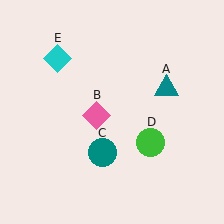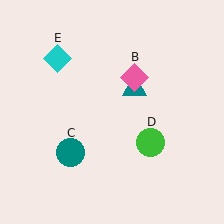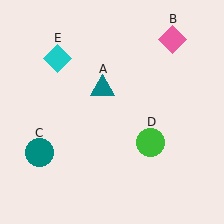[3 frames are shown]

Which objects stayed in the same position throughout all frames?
Green circle (object D) and cyan diamond (object E) remained stationary.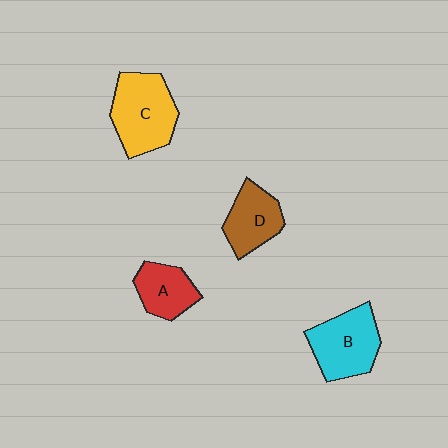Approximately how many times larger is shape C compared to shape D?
Approximately 1.4 times.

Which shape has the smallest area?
Shape A (red).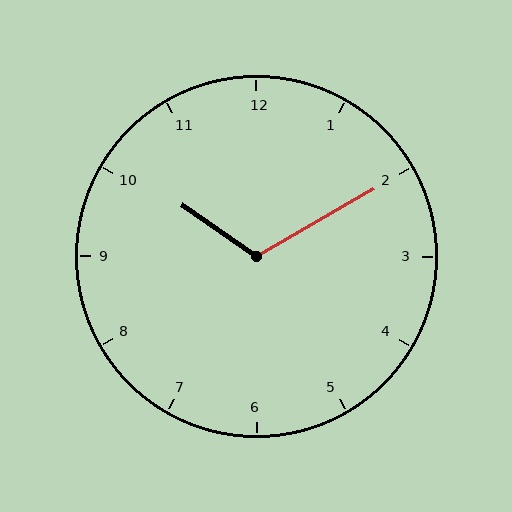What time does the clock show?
10:10.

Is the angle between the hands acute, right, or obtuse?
It is obtuse.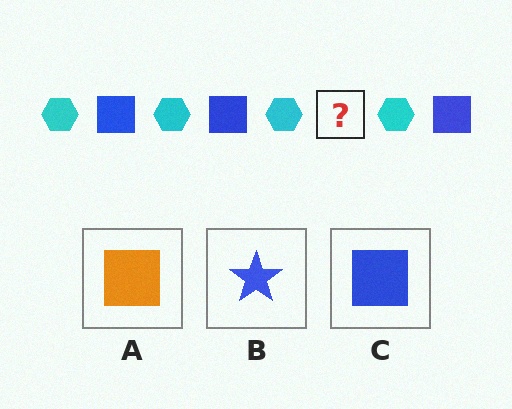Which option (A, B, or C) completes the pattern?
C.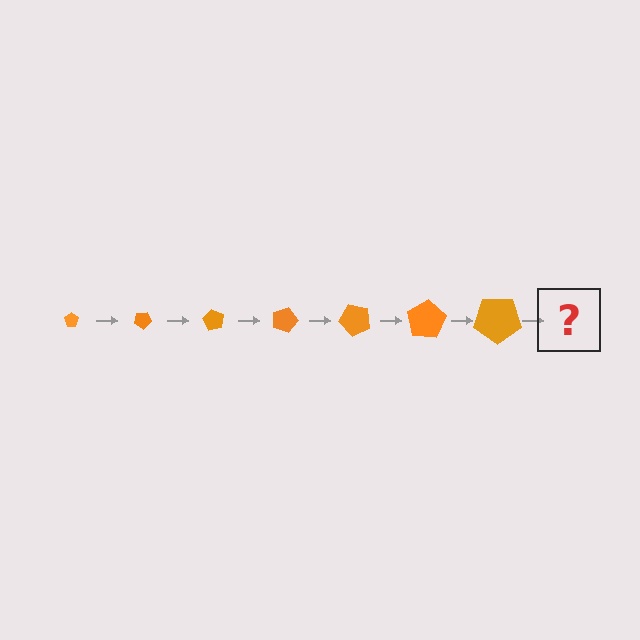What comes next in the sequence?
The next element should be a pentagon, larger than the previous one and rotated 210 degrees from the start.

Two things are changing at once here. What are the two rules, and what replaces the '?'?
The two rules are that the pentagon grows larger each step and it rotates 30 degrees each step. The '?' should be a pentagon, larger than the previous one and rotated 210 degrees from the start.